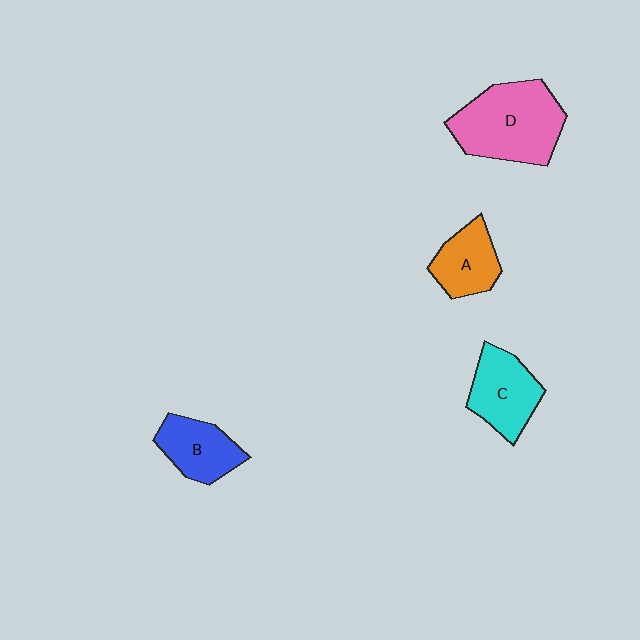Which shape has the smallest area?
Shape A (orange).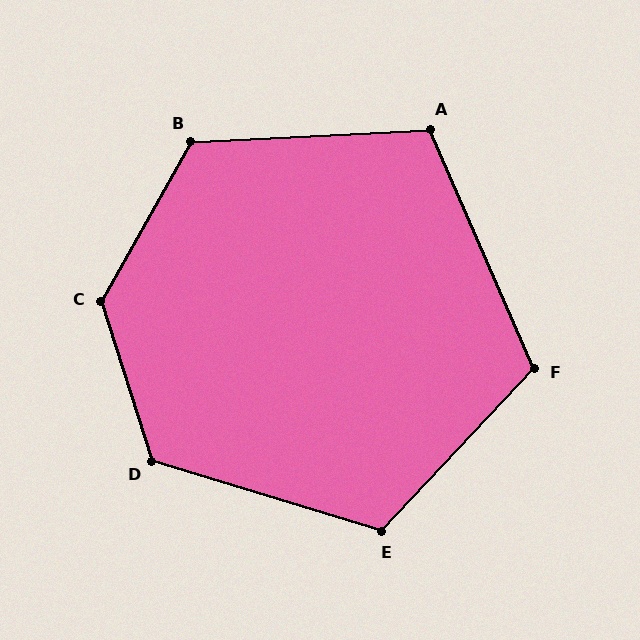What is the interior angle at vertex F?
Approximately 113 degrees (obtuse).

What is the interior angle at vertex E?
Approximately 116 degrees (obtuse).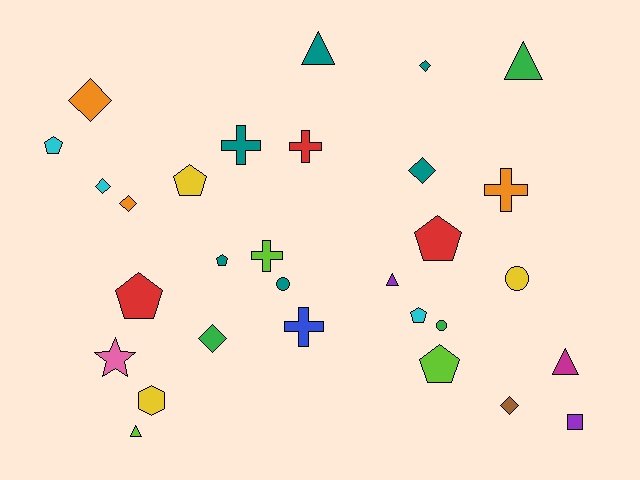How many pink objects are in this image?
There is 1 pink object.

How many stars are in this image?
There is 1 star.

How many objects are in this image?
There are 30 objects.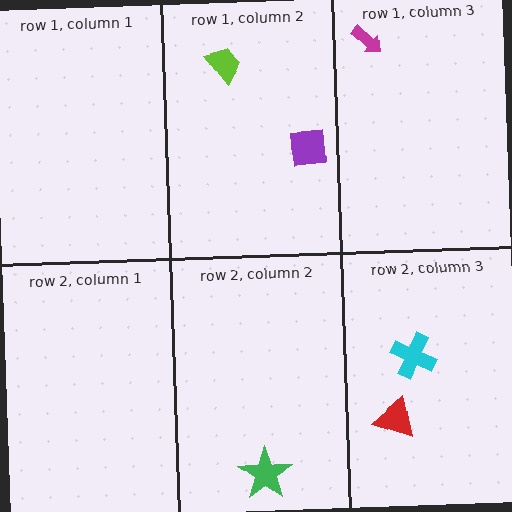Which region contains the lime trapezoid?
The row 1, column 2 region.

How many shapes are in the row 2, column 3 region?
2.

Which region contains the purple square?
The row 1, column 2 region.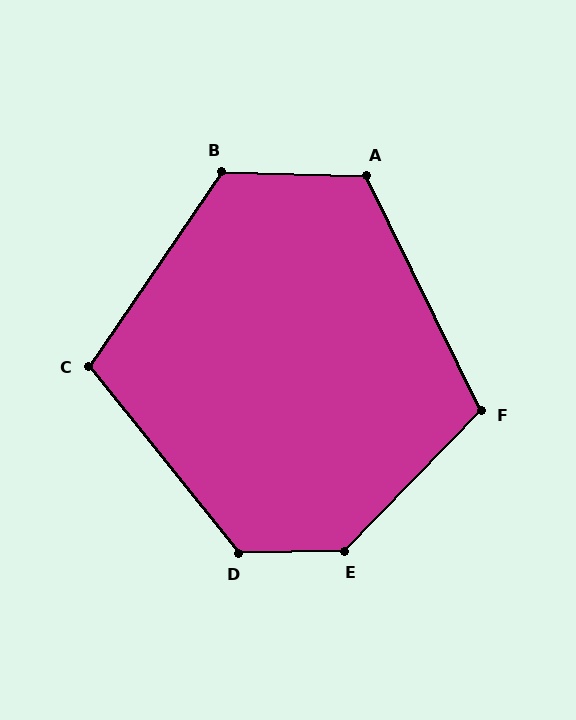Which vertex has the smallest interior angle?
C, at approximately 107 degrees.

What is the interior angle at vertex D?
Approximately 128 degrees (obtuse).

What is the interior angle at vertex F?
Approximately 110 degrees (obtuse).